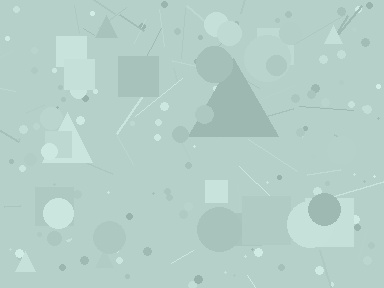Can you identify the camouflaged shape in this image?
The camouflaged shape is a triangle.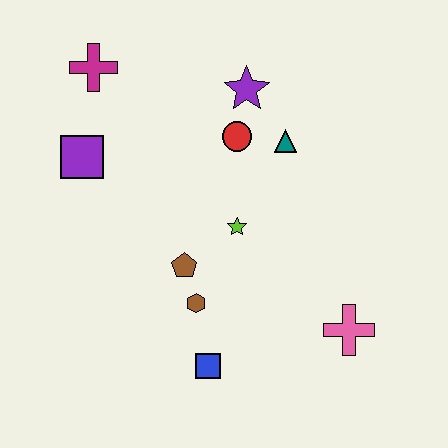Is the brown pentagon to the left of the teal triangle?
Yes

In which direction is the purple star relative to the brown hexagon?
The purple star is above the brown hexagon.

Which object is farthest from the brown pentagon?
The magenta cross is farthest from the brown pentagon.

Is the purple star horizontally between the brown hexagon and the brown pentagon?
No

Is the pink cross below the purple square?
Yes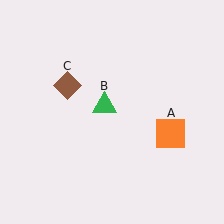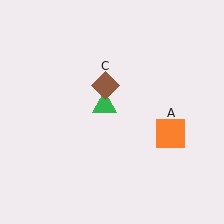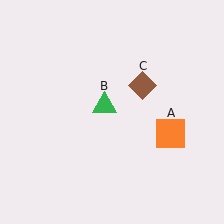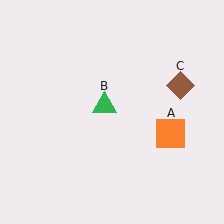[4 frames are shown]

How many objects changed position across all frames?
1 object changed position: brown diamond (object C).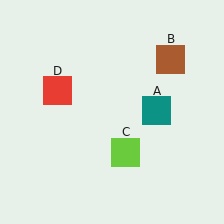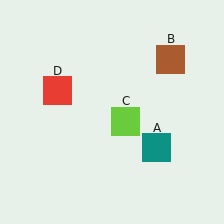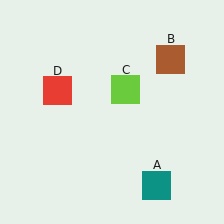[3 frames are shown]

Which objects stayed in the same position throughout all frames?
Brown square (object B) and red square (object D) remained stationary.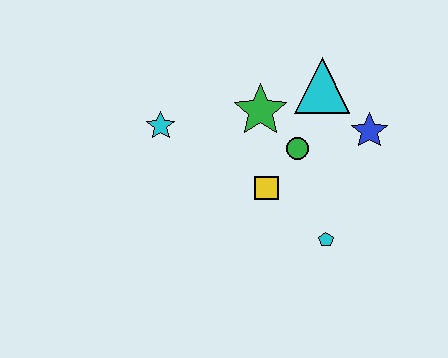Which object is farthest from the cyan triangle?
The cyan star is farthest from the cyan triangle.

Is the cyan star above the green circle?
Yes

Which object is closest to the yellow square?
The green circle is closest to the yellow square.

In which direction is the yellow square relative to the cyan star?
The yellow square is to the right of the cyan star.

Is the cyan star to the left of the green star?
Yes